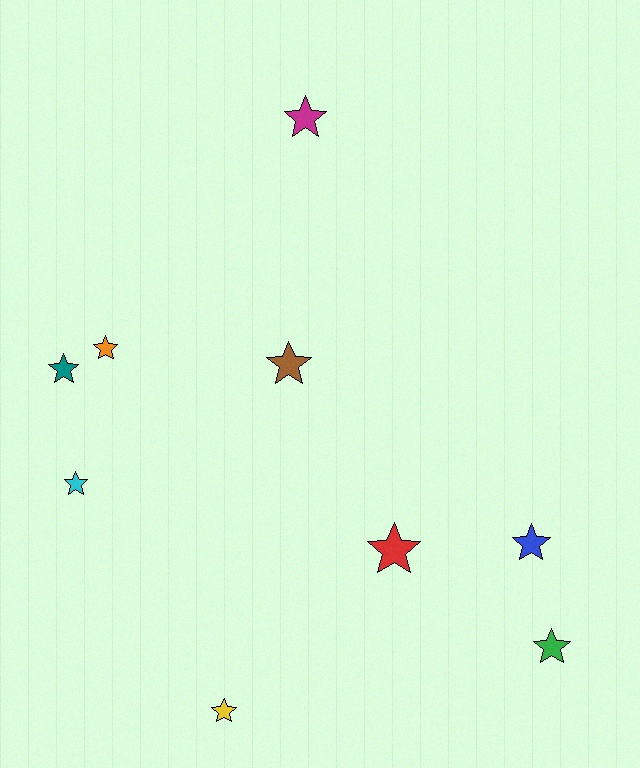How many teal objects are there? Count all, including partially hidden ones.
There is 1 teal object.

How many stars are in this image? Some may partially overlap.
There are 9 stars.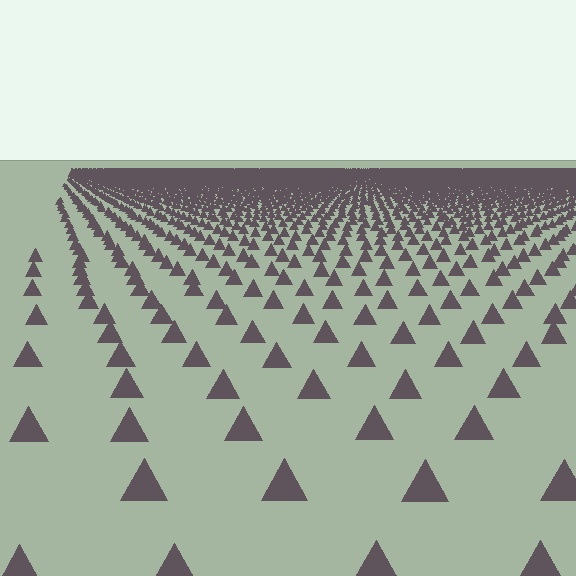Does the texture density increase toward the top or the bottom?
Density increases toward the top.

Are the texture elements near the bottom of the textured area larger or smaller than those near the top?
Larger. Near the bottom, elements are closer to the viewer and appear at a bigger on-screen size.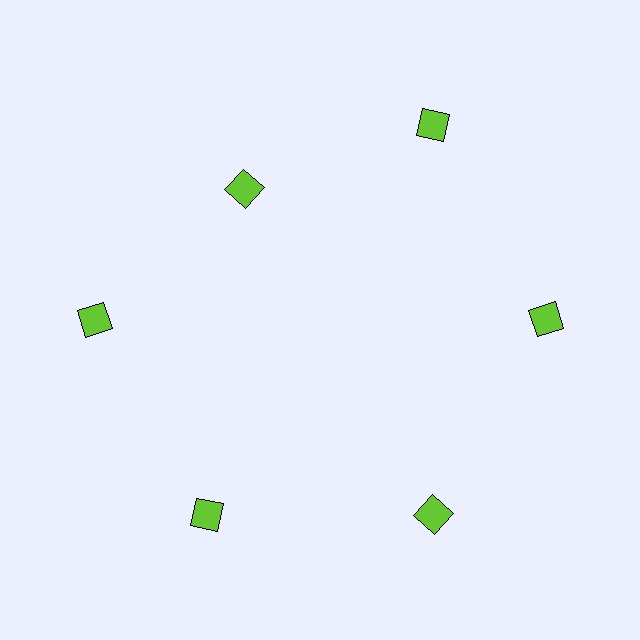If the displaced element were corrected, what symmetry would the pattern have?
It would have 6-fold rotational symmetry — the pattern would map onto itself every 60 degrees.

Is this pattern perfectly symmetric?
No. The 6 lime diamonds are arranged in a ring, but one element near the 11 o'clock position is pulled inward toward the center, breaking the 6-fold rotational symmetry.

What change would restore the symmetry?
The symmetry would be restored by moving it outward, back onto the ring so that all 6 diamonds sit at equal angles and equal distance from the center.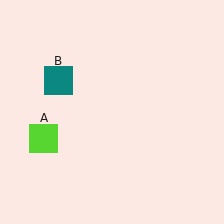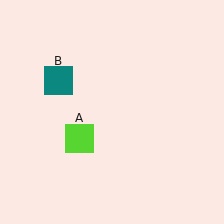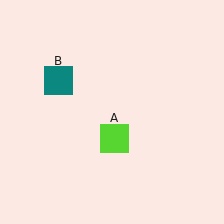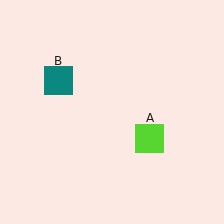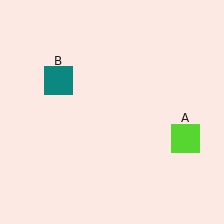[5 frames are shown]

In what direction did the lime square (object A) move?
The lime square (object A) moved right.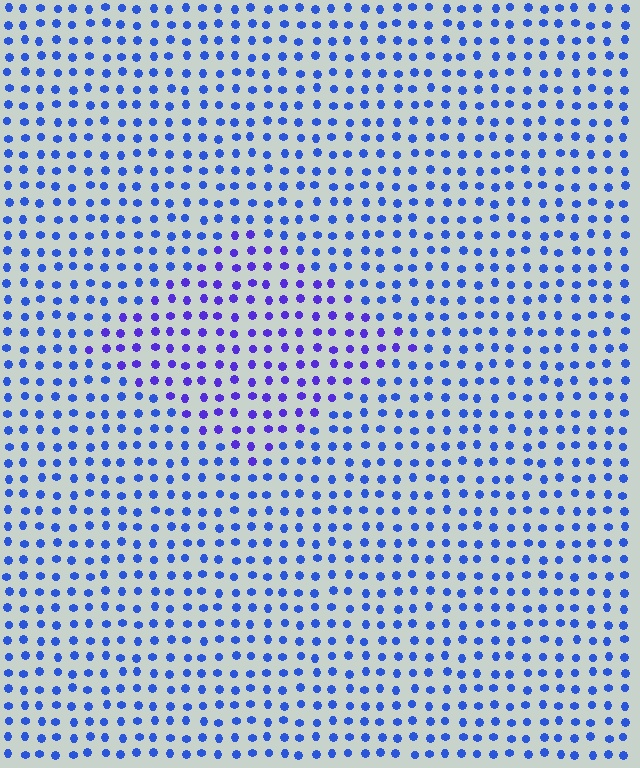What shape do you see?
I see a diamond.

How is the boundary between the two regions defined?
The boundary is defined purely by a slight shift in hue (about 29 degrees). Spacing, size, and orientation are identical on both sides.